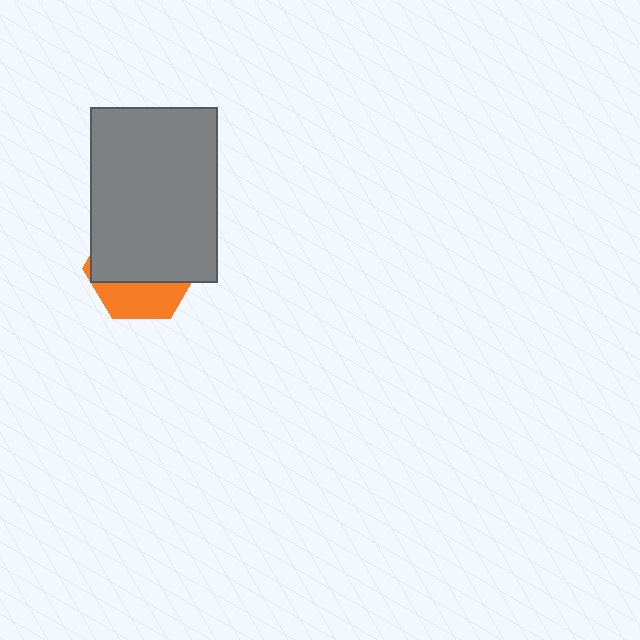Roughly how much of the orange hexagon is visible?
A small part of it is visible (roughly 33%).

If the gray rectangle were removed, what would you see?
You would see the complete orange hexagon.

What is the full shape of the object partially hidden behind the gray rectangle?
The partially hidden object is an orange hexagon.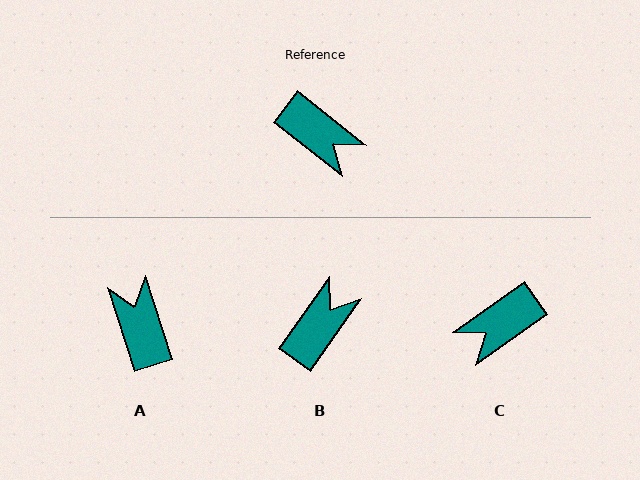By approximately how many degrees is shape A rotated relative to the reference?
Approximately 146 degrees counter-clockwise.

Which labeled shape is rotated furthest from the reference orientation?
A, about 146 degrees away.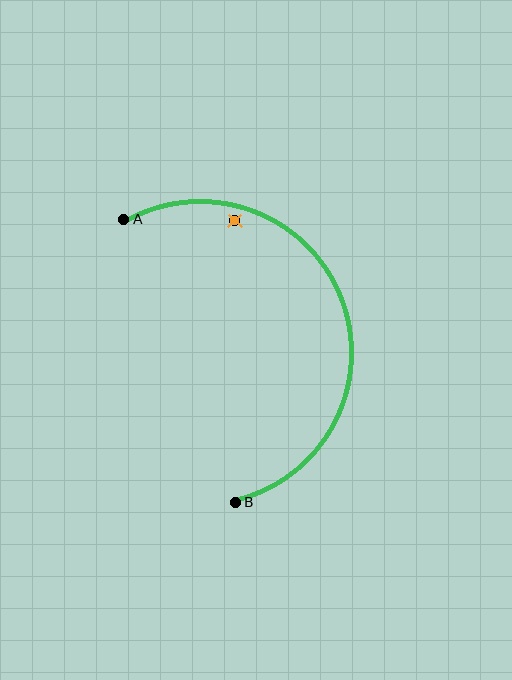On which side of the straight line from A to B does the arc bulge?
The arc bulges to the right of the straight line connecting A and B.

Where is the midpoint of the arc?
The arc midpoint is the point on the curve farthest from the straight line joining A and B. It sits to the right of that line.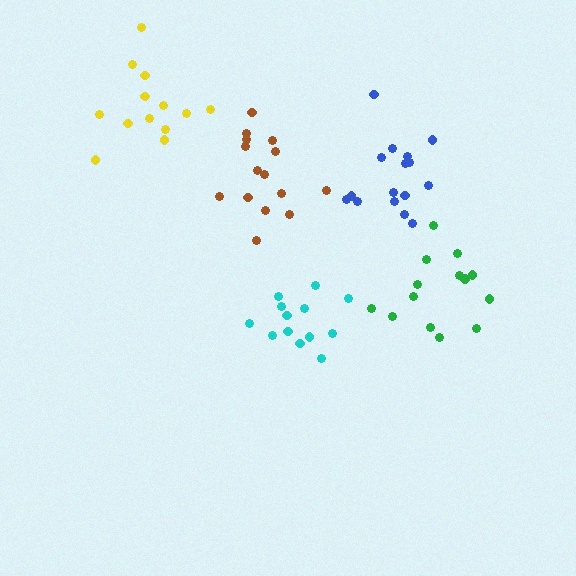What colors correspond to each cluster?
The clusters are colored: blue, cyan, brown, green, yellow.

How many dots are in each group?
Group 1: 16 dots, Group 2: 13 dots, Group 3: 15 dots, Group 4: 14 dots, Group 5: 13 dots (71 total).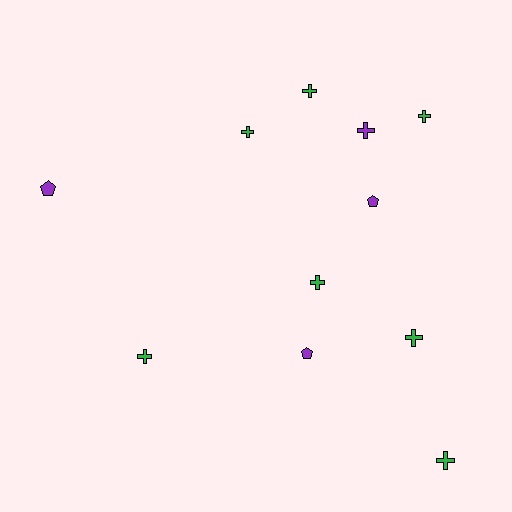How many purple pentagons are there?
There are 3 purple pentagons.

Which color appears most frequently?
Green, with 7 objects.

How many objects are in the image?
There are 11 objects.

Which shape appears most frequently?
Cross, with 8 objects.